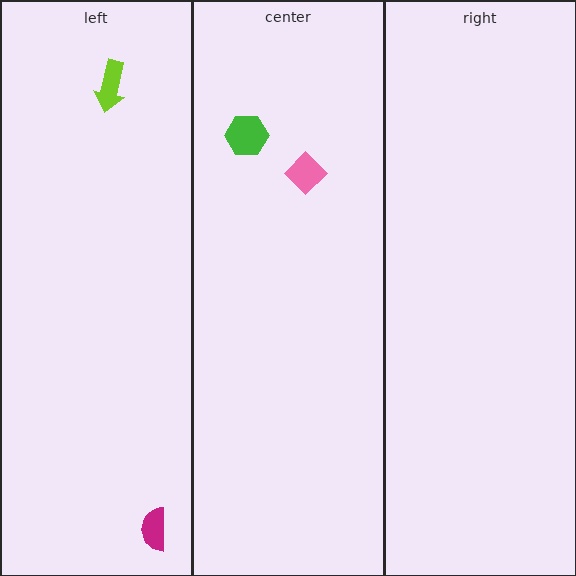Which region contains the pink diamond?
The center region.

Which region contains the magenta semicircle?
The left region.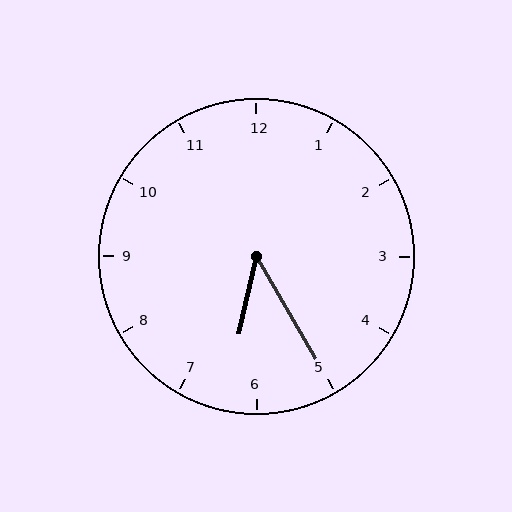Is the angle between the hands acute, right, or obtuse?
It is acute.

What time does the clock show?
6:25.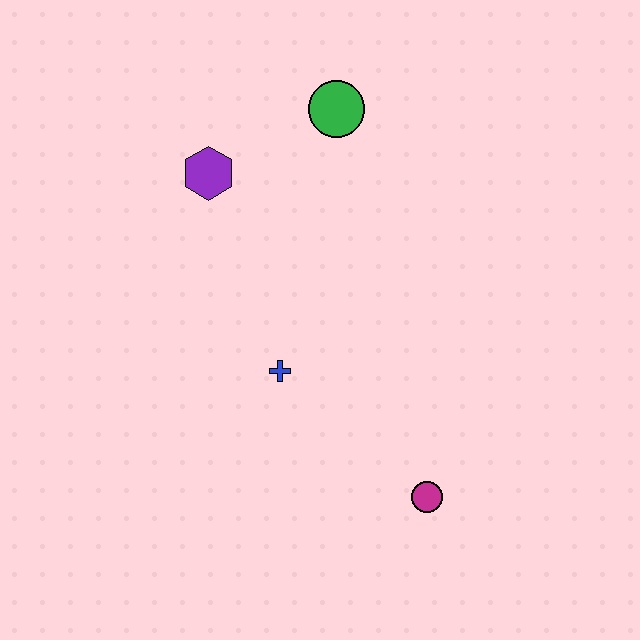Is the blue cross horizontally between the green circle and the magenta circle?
No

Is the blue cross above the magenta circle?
Yes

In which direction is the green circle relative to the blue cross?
The green circle is above the blue cross.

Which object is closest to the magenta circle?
The blue cross is closest to the magenta circle.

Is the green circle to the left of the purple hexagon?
No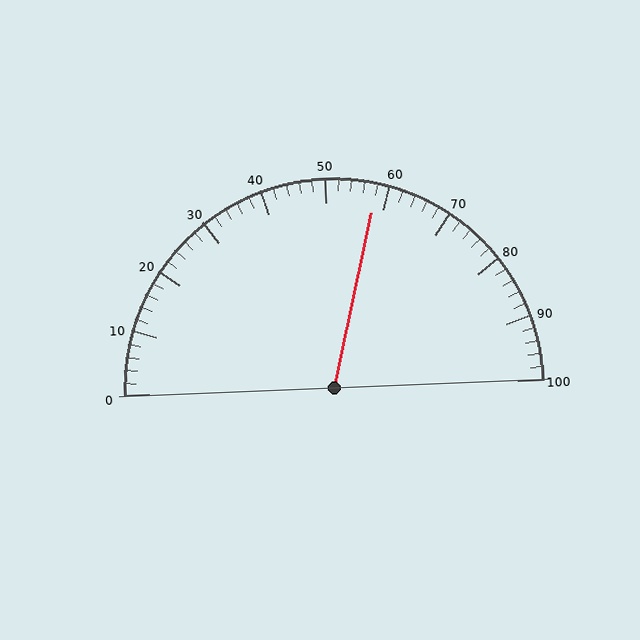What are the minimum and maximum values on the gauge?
The gauge ranges from 0 to 100.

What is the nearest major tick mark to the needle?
The nearest major tick mark is 60.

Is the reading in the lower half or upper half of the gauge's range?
The reading is in the upper half of the range (0 to 100).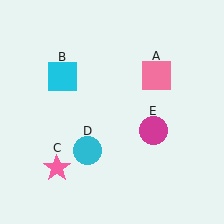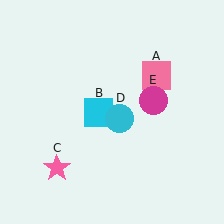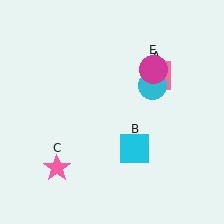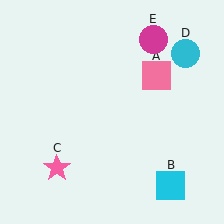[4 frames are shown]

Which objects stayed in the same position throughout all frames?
Pink square (object A) and pink star (object C) remained stationary.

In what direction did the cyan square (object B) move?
The cyan square (object B) moved down and to the right.